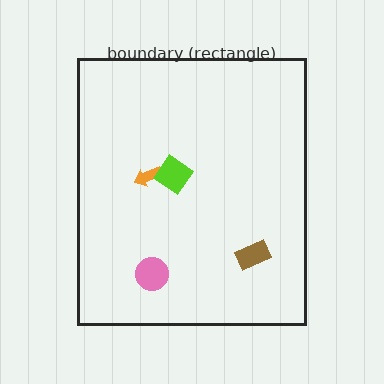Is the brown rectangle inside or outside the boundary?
Inside.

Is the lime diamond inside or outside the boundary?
Inside.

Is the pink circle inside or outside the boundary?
Inside.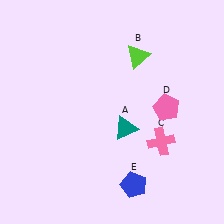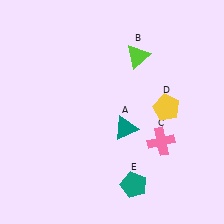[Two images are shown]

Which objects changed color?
D changed from pink to yellow. E changed from blue to teal.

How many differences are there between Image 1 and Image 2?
There are 2 differences between the two images.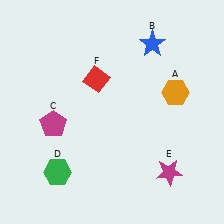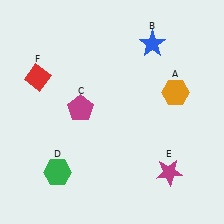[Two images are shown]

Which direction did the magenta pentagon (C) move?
The magenta pentagon (C) moved right.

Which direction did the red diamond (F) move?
The red diamond (F) moved left.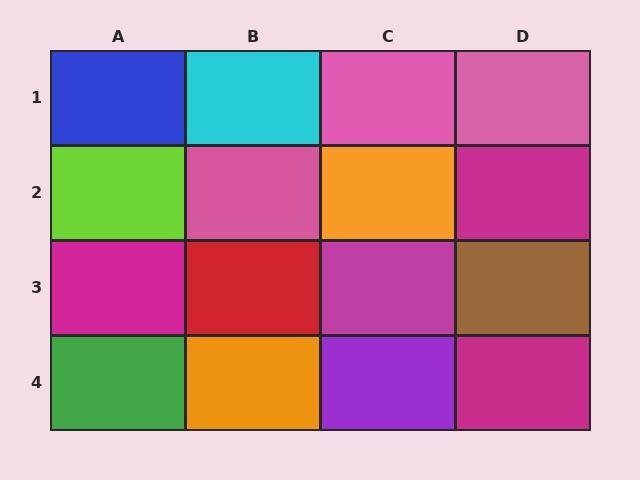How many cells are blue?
1 cell is blue.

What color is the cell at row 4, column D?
Magenta.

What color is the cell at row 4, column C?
Purple.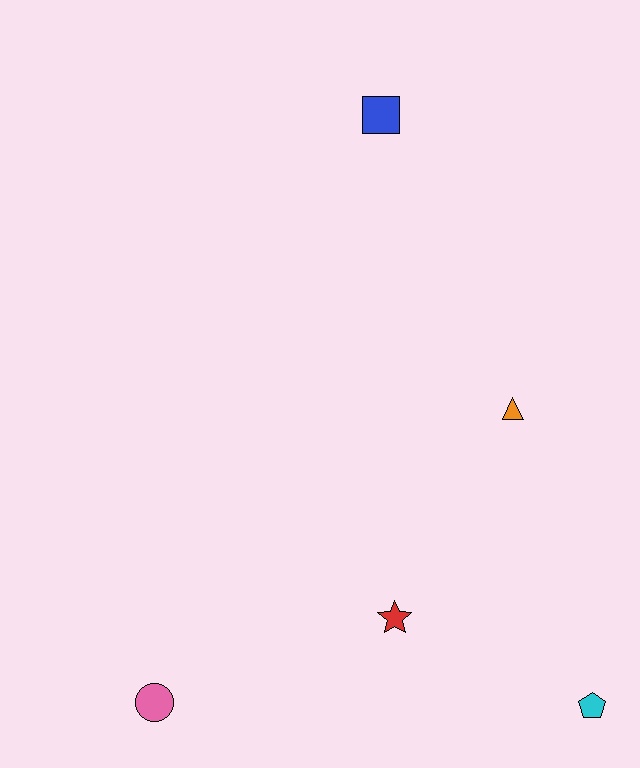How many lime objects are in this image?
There are no lime objects.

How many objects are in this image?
There are 5 objects.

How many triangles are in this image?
There is 1 triangle.